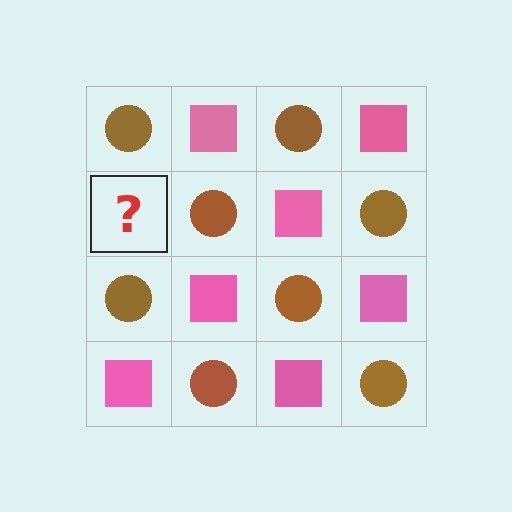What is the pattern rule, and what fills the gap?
The rule is that it alternates brown circle and pink square in a checkerboard pattern. The gap should be filled with a pink square.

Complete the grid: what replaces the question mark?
The question mark should be replaced with a pink square.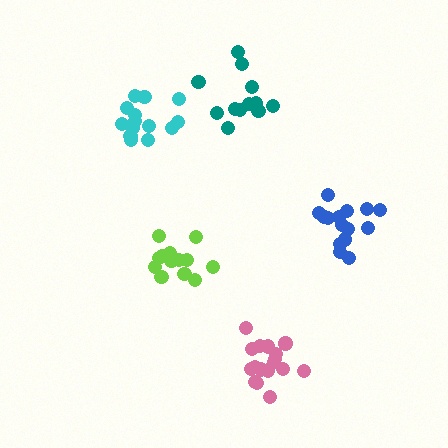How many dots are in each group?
Group 1: 17 dots, Group 2: 18 dots, Group 3: 13 dots, Group 4: 15 dots, Group 5: 12 dots (75 total).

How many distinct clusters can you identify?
There are 5 distinct clusters.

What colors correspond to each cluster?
The clusters are colored: blue, pink, lime, cyan, teal.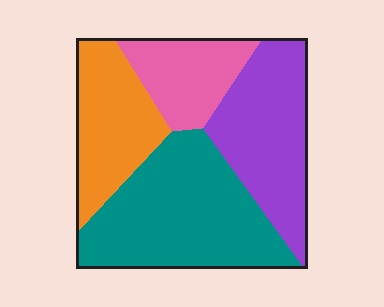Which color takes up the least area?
Pink, at roughly 15%.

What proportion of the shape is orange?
Orange takes up about one fifth (1/5) of the shape.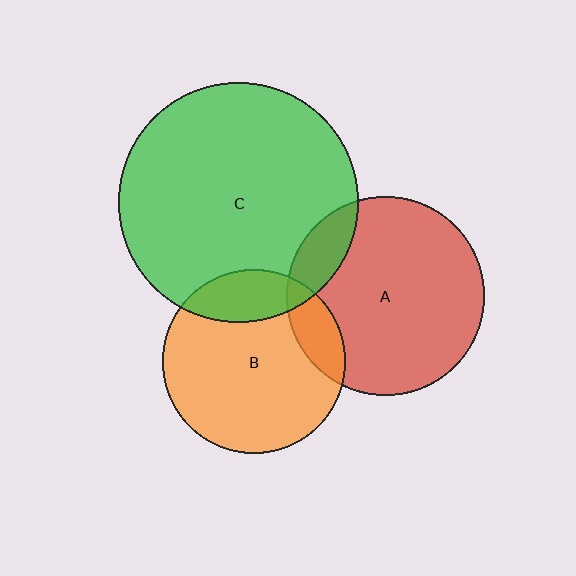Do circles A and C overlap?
Yes.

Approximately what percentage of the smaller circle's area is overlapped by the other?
Approximately 15%.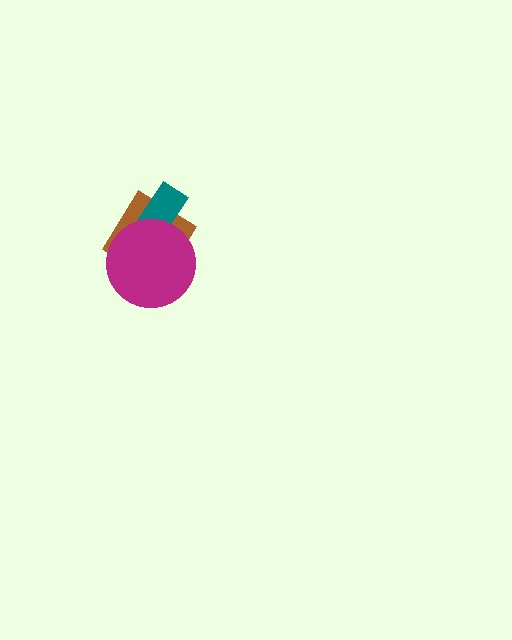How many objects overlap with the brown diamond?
2 objects overlap with the brown diamond.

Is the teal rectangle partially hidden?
Yes, it is partially covered by another shape.